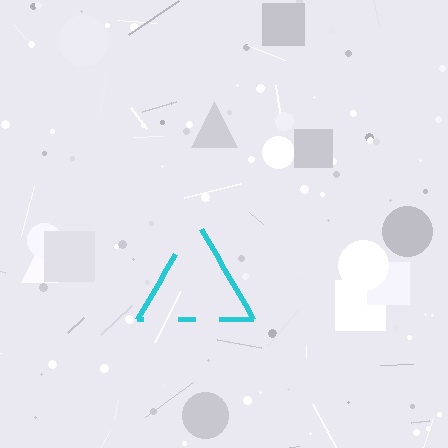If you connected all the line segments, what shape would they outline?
They would outline a triangle.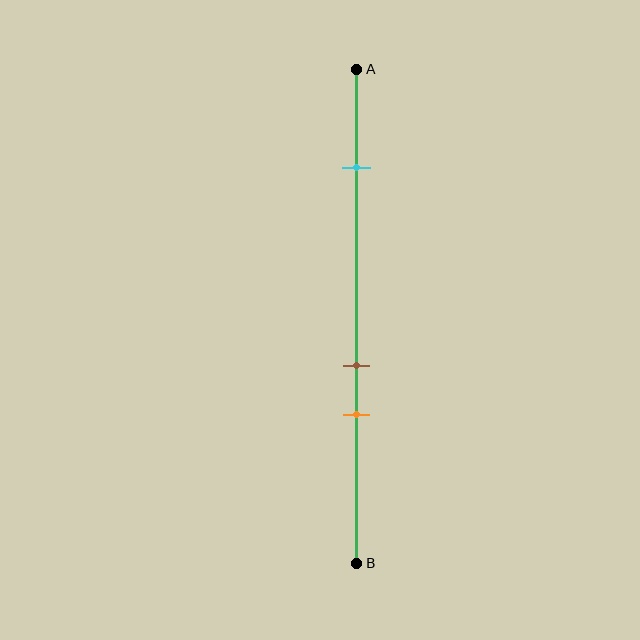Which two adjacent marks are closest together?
The brown and orange marks are the closest adjacent pair.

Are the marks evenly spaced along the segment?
No, the marks are not evenly spaced.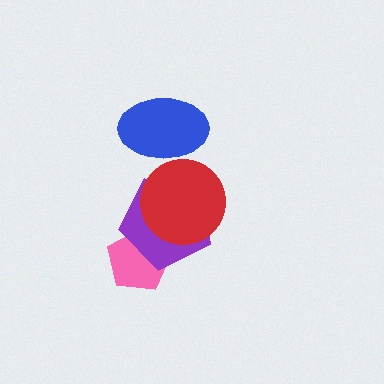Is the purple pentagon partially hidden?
Yes, it is partially covered by another shape.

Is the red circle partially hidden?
Yes, it is partially covered by another shape.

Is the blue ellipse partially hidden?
No, no other shape covers it.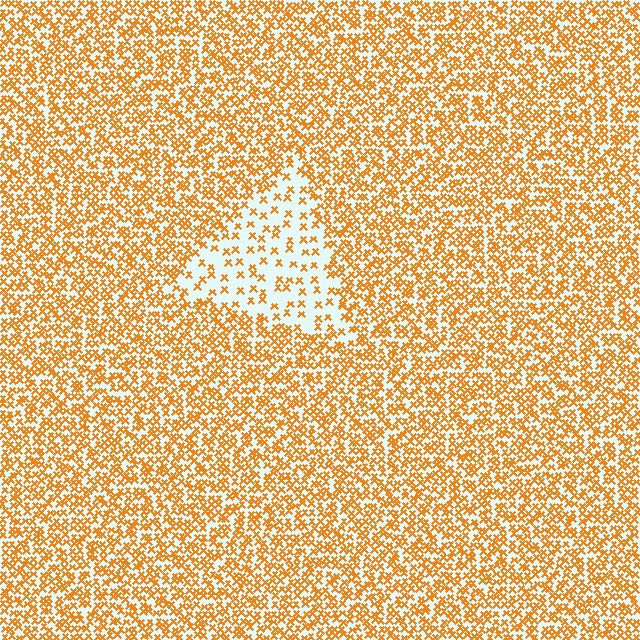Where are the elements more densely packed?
The elements are more densely packed outside the triangle boundary.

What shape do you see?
I see a triangle.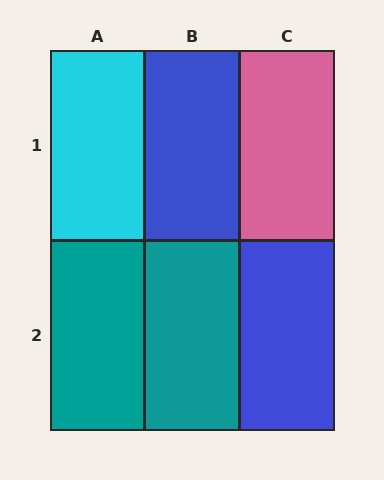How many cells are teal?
2 cells are teal.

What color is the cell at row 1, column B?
Blue.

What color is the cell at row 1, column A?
Cyan.